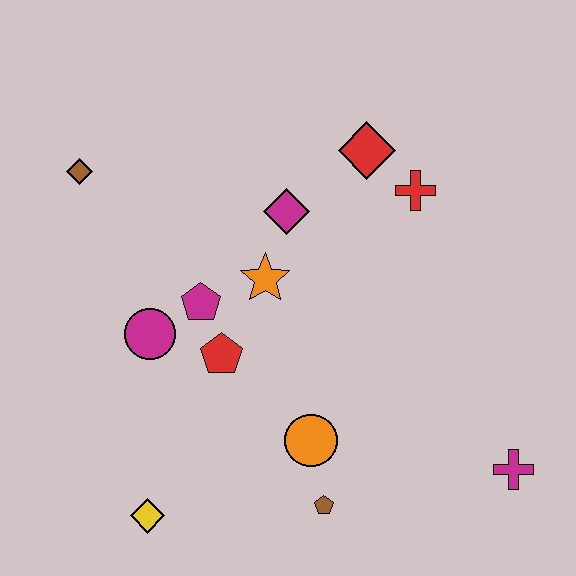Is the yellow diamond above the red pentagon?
No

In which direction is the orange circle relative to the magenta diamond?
The orange circle is below the magenta diamond.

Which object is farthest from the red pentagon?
The magenta cross is farthest from the red pentagon.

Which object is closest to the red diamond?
The red cross is closest to the red diamond.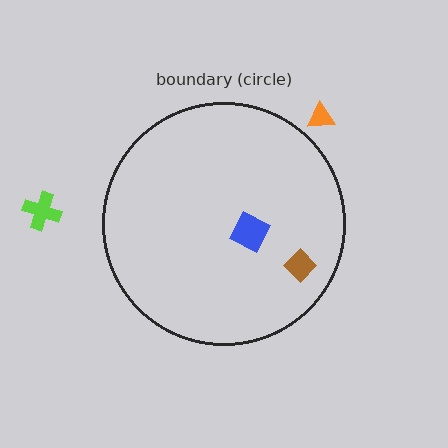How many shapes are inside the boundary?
2 inside, 2 outside.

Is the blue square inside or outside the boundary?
Inside.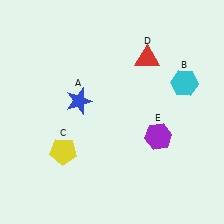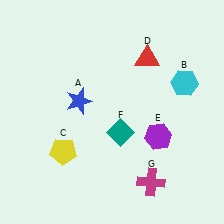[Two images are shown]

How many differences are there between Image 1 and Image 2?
There are 2 differences between the two images.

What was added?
A teal diamond (F), a magenta cross (G) were added in Image 2.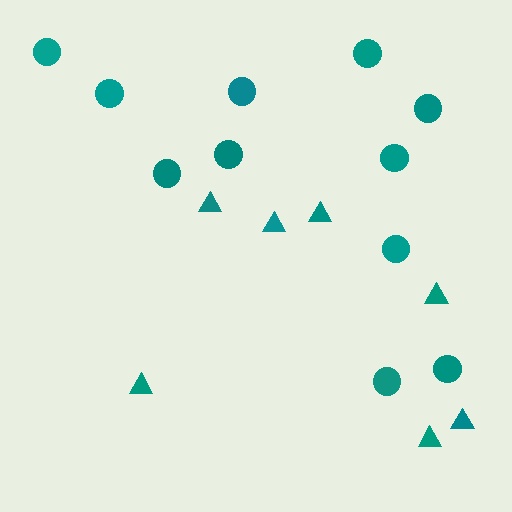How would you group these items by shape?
There are 2 groups: one group of circles (11) and one group of triangles (7).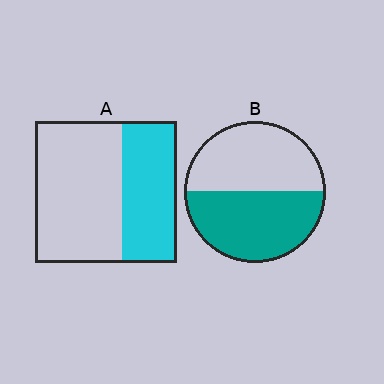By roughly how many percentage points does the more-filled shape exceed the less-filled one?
By roughly 10 percentage points (B over A).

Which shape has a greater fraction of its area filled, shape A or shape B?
Shape B.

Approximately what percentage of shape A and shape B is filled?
A is approximately 40% and B is approximately 50%.